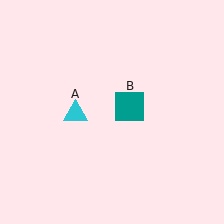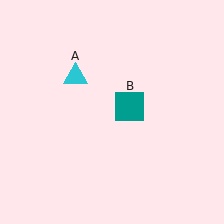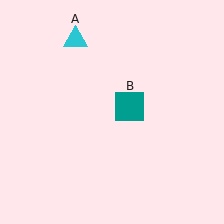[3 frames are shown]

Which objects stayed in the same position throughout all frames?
Teal square (object B) remained stationary.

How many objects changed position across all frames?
1 object changed position: cyan triangle (object A).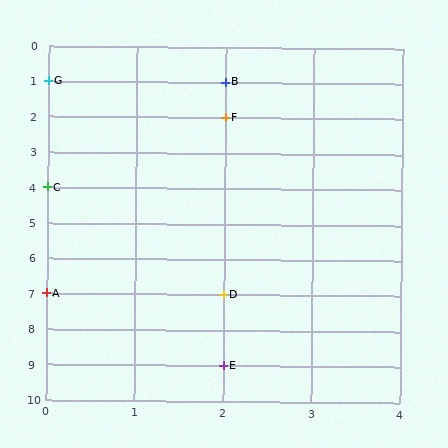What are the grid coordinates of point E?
Point E is at grid coordinates (2, 9).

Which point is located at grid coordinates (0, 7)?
Point A is at (0, 7).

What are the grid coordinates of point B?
Point B is at grid coordinates (2, 1).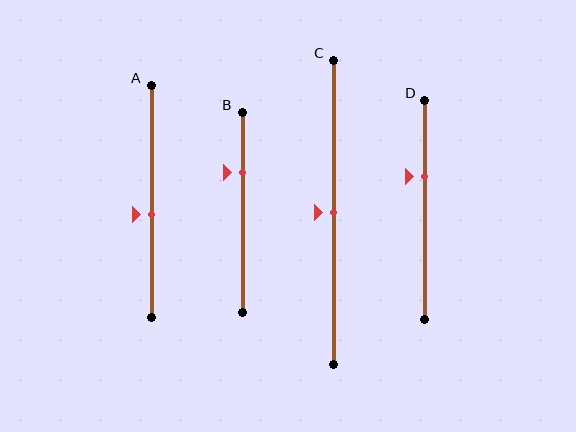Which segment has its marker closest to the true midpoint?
Segment C has its marker closest to the true midpoint.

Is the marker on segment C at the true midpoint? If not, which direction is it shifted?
Yes, the marker on segment C is at the true midpoint.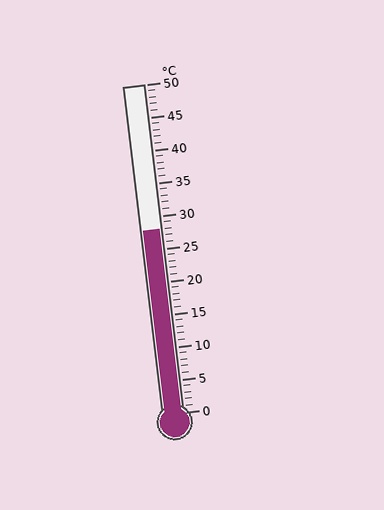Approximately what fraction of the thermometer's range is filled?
The thermometer is filled to approximately 55% of its range.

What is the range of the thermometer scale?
The thermometer scale ranges from 0°C to 50°C.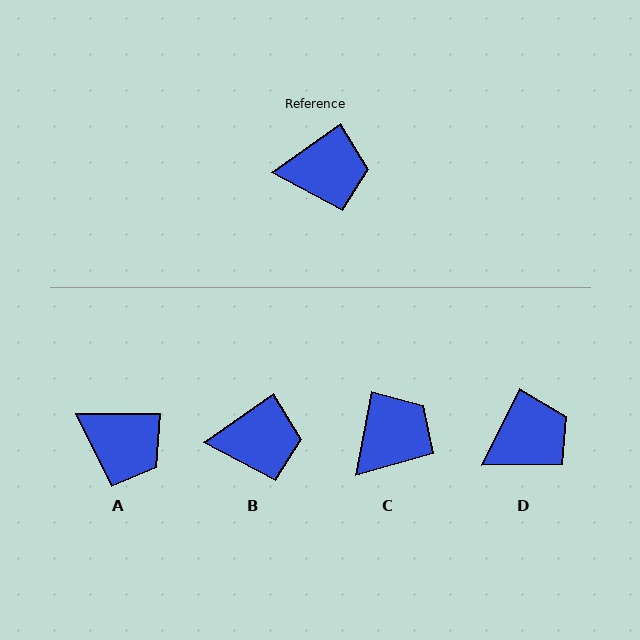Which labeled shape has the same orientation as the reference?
B.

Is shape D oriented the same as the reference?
No, it is off by about 28 degrees.